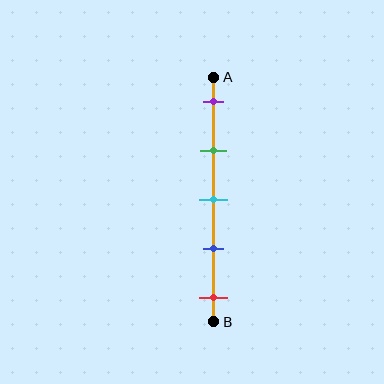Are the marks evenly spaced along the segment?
Yes, the marks are approximately evenly spaced.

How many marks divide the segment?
There are 5 marks dividing the segment.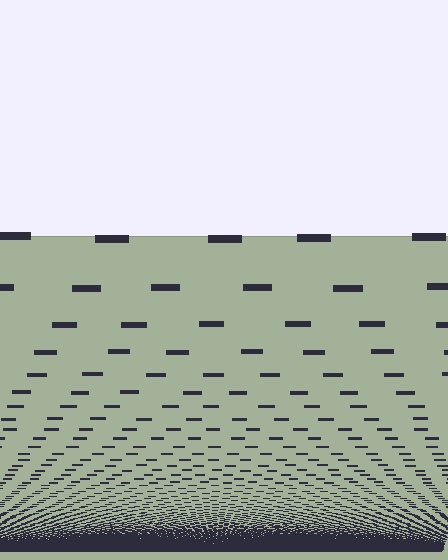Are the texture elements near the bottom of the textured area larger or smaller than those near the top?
Smaller. The gradient is inverted — elements near the bottom are smaller and denser.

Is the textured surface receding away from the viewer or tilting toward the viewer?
The surface appears to tilt toward the viewer. Texture elements get larger and sparser toward the top.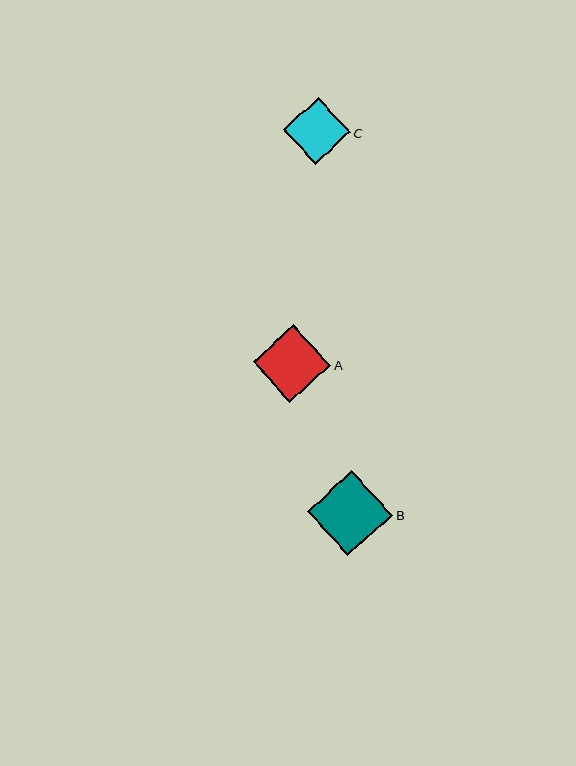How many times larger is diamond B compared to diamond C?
Diamond B is approximately 1.3 times the size of diamond C.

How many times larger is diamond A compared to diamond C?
Diamond A is approximately 1.2 times the size of diamond C.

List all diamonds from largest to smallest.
From largest to smallest: B, A, C.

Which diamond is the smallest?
Diamond C is the smallest with a size of approximately 67 pixels.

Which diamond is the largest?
Diamond B is the largest with a size of approximately 85 pixels.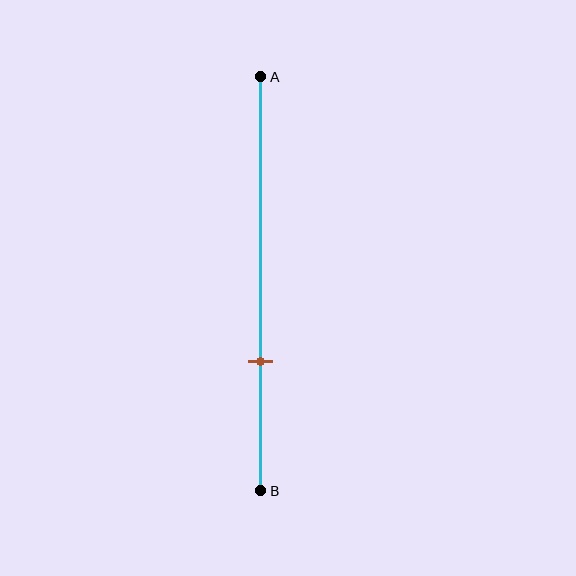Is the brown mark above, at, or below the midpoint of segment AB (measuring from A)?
The brown mark is below the midpoint of segment AB.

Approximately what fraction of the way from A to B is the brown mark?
The brown mark is approximately 70% of the way from A to B.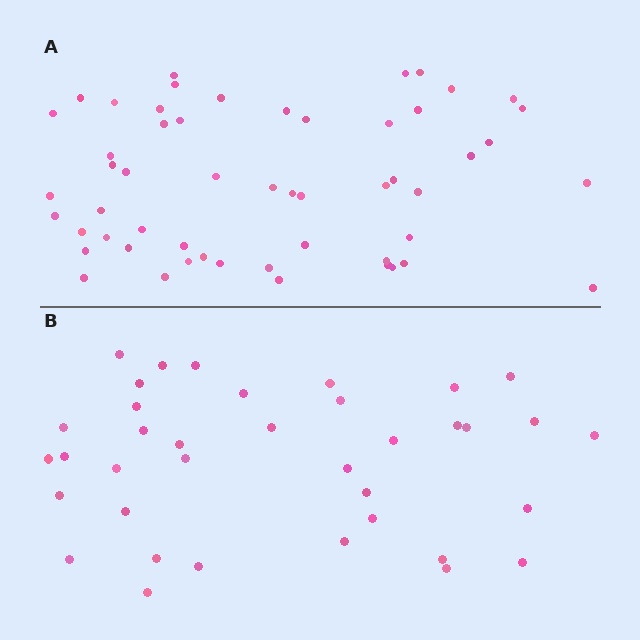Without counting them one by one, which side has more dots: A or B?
Region A (the top region) has more dots.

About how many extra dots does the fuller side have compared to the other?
Region A has approximately 15 more dots than region B.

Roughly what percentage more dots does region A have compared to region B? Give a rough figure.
About 45% more.